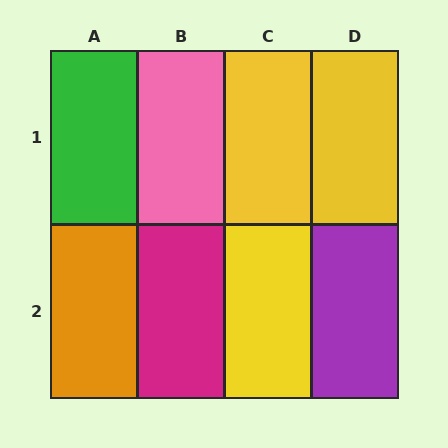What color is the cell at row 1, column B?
Pink.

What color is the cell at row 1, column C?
Yellow.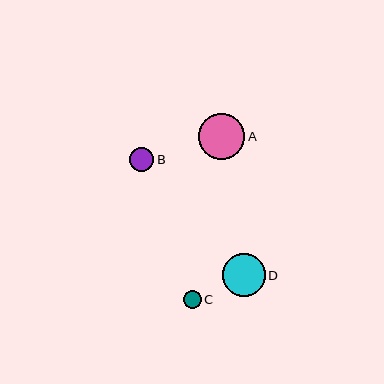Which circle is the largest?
Circle A is the largest with a size of approximately 46 pixels.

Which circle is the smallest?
Circle C is the smallest with a size of approximately 18 pixels.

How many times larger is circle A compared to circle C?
Circle A is approximately 2.6 times the size of circle C.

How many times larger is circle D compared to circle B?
Circle D is approximately 1.7 times the size of circle B.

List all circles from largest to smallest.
From largest to smallest: A, D, B, C.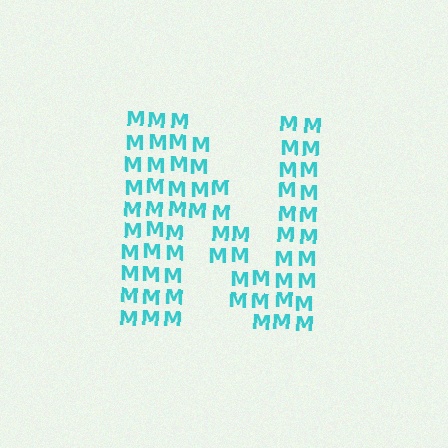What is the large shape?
The large shape is the letter N.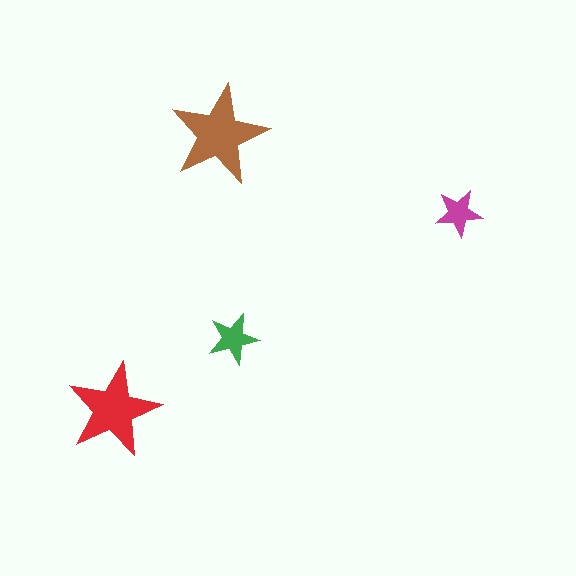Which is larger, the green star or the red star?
The red one.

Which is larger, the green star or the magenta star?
The green one.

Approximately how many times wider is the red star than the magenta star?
About 2 times wider.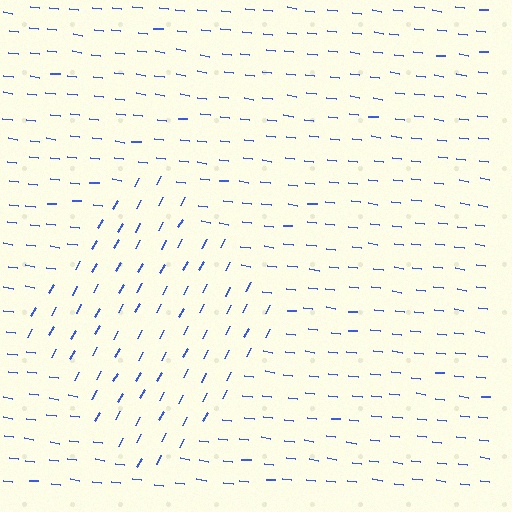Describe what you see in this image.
The image is filled with small blue line segments. A diamond region in the image has lines oriented differently from the surrounding lines, creating a visible texture boundary.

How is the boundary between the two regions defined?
The boundary is defined purely by a change in line orientation (approximately 69 degrees difference). All lines are the same color and thickness.